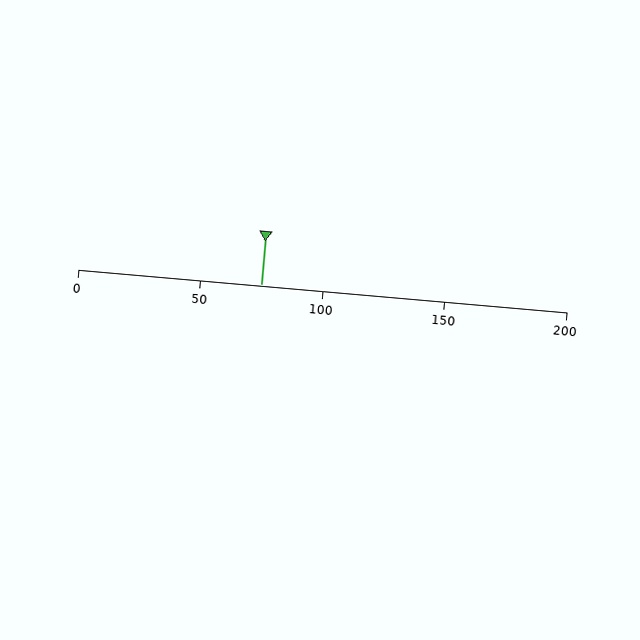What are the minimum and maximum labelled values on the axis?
The axis runs from 0 to 200.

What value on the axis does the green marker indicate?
The marker indicates approximately 75.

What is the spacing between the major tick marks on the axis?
The major ticks are spaced 50 apart.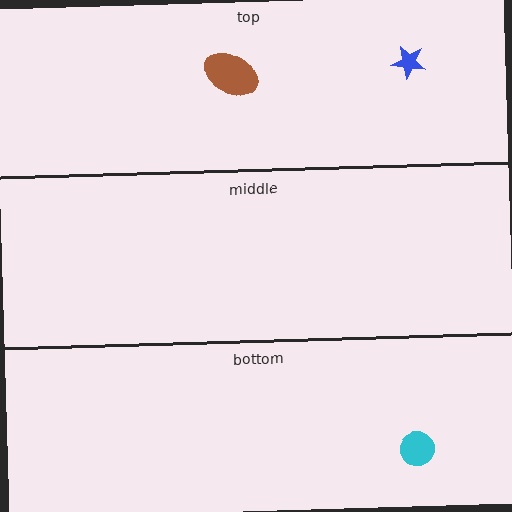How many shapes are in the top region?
2.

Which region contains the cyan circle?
The bottom region.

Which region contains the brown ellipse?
The top region.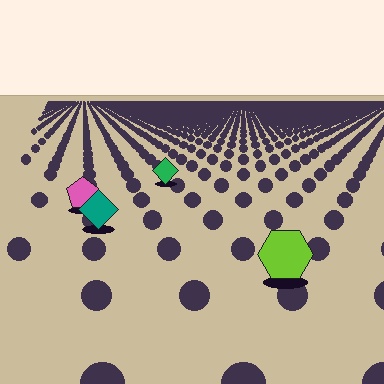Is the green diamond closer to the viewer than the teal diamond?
No. The teal diamond is closer — you can tell from the texture gradient: the ground texture is coarser near it.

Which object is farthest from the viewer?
The green diamond is farthest from the viewer. It appears smaller and the ground texture around it is denser.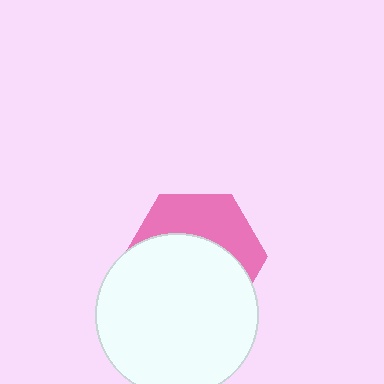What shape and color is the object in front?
The object in front is a white circle.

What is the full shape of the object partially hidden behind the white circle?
The partially hidden object is a pink hexagon.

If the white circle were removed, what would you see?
You would see the complete pink hexagon.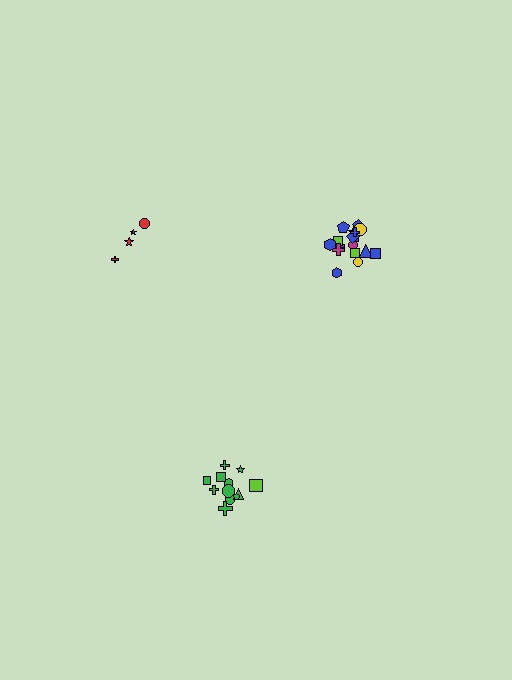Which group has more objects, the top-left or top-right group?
The top-right group.